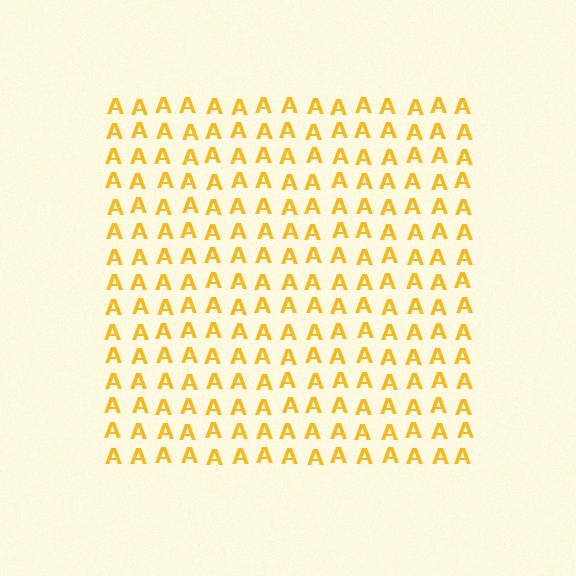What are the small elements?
The small elements are letter A's.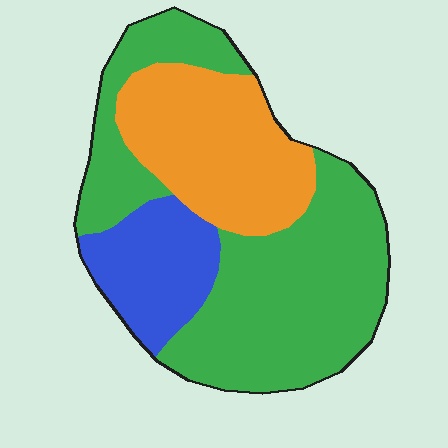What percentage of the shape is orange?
Orange covers around 30% of the shape.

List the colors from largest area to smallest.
From largest to smallest: green, orange, blue.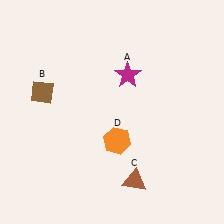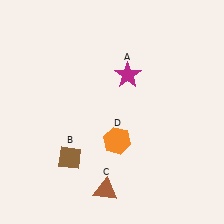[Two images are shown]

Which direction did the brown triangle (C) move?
The brown triangle (C) moved left.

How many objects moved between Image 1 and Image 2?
2 objects moved between the two images.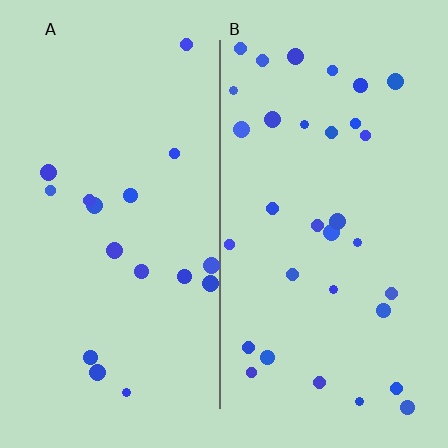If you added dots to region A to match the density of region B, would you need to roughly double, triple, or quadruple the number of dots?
Approximately double.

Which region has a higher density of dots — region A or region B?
B (the right).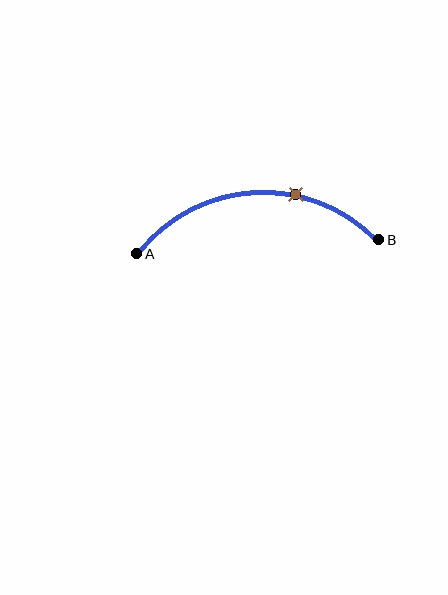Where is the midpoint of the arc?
The arc midpoint is the point on the curve farthest from the straight line joining A and B. It sits above that line.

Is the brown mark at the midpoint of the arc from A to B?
No. The brown mark lies on the arc but is closer to endpoint B. The arc midpoint would be at the point on the curve equidistant along the arc from both A and B.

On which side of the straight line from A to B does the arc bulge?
The arc bulges above the straight line connecting A and B.